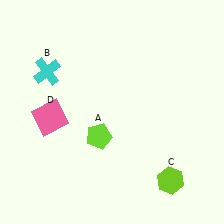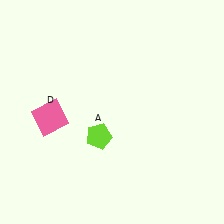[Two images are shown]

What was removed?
The cyan cross (B), the lime hexagon (C) were removed in Image 2.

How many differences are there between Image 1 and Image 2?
There are 2 differences between the two images.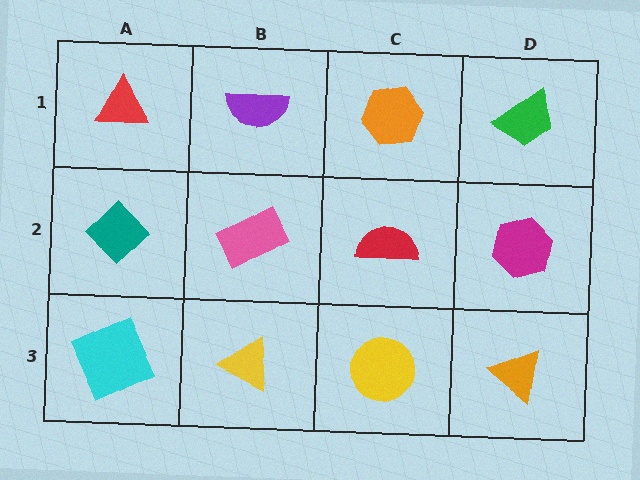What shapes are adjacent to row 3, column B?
A pink rectangle (row 2, column B), a cyan square (row 3, column A), a yellow circle (row 3, column C).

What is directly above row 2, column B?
A purple semicircle.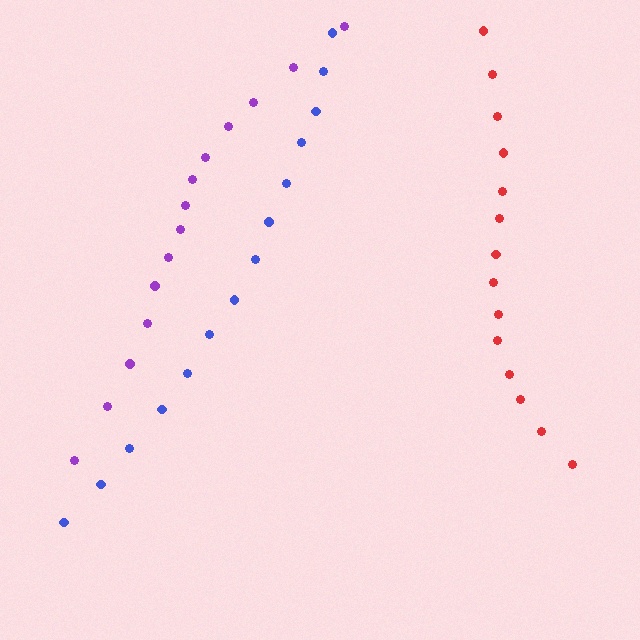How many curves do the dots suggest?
There are 3 distinct paths.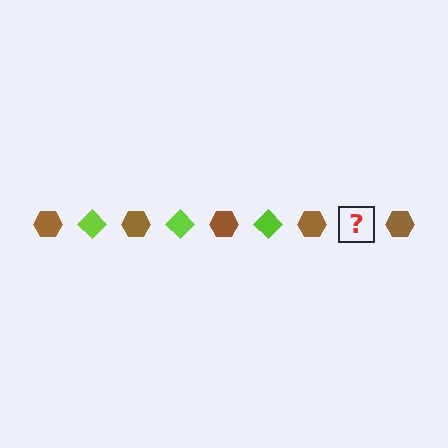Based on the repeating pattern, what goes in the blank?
The blank should be a lime diamond.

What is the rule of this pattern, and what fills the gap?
The rule is that the pattern alternates between brown hexagon and lime diamond. The gap should be filled with a lime diamond.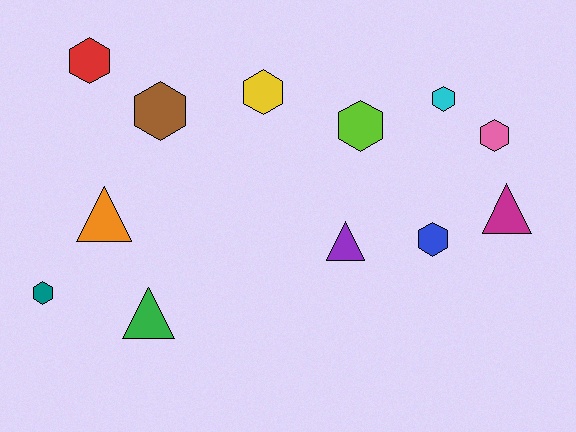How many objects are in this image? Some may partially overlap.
There are 12 objects.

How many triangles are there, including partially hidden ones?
There are 4 triangles.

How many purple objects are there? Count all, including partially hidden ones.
There is 1 purple object.